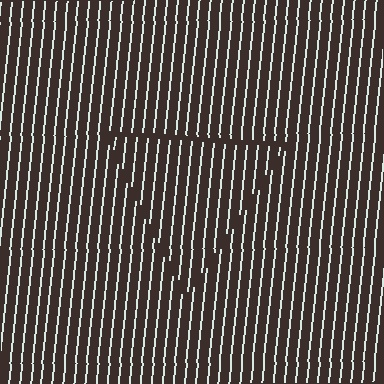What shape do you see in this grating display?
An illusory triangle. The interior of the shape contains the same grating, shifted by half a period — the contour is defined by the phase discontinuity where line-ends from the inner and outer gratings abut.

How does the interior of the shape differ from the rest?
The interior of the shape contains the same grating, shifted by half a period — the contour is defined by the phase discontinuity where line-ends from the inner and outer gratings abut.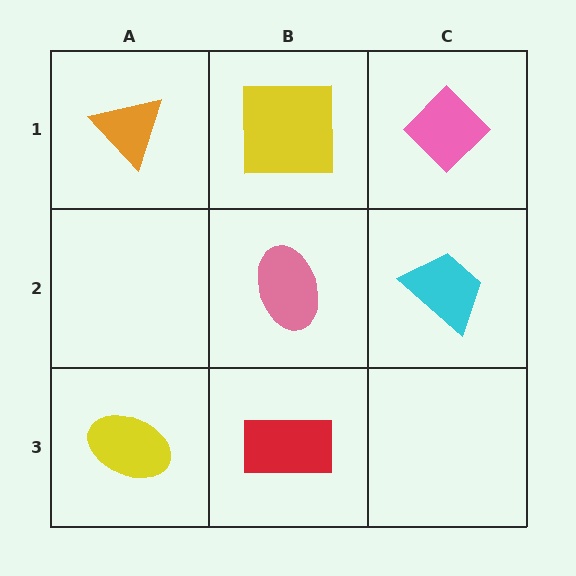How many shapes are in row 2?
2 shapes.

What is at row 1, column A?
An orange triangle.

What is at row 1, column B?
A yellow square.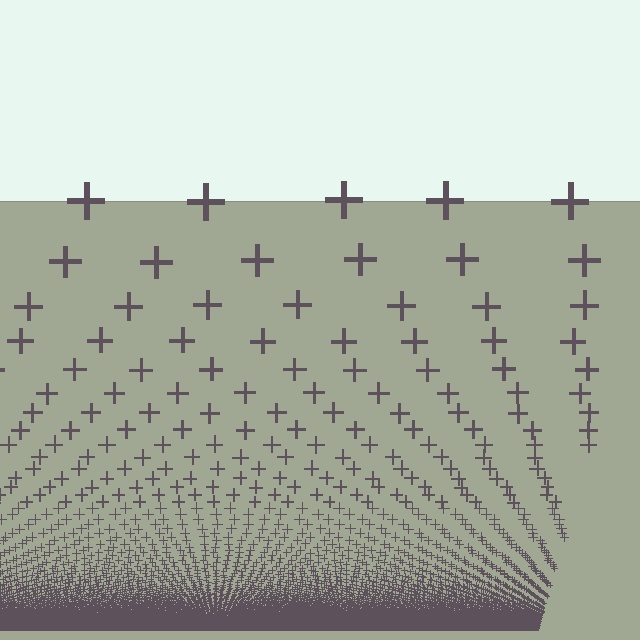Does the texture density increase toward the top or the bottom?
Density increases toward the bottom.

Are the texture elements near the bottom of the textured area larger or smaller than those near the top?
Smaller. The gradient is inverted — elements near the bottom are smaller and denser.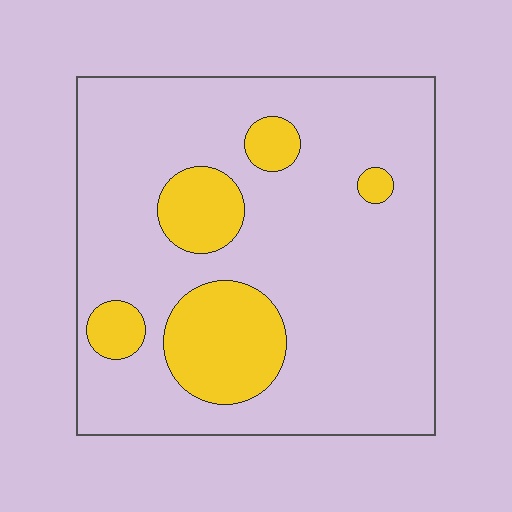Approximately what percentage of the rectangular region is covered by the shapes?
Approximately 20%.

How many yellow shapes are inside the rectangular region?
5.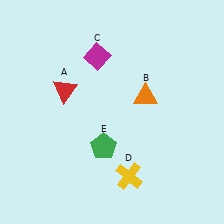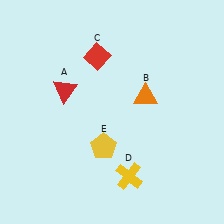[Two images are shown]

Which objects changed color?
C changed from magenta to red. E changed from green to yellow.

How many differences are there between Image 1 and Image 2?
There are 2 differences between the two images.